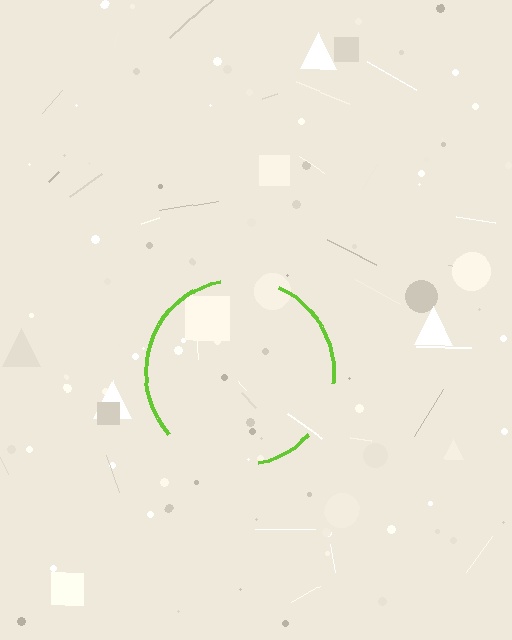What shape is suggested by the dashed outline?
The dashed outline suggests a circle.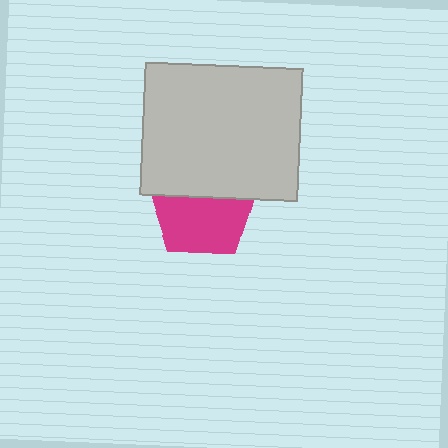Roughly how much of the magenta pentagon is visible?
About half of it is visible (roughly 58%).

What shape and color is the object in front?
The object in front is a light gray rectangle.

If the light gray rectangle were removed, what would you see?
You would see the complete magenta pentagon.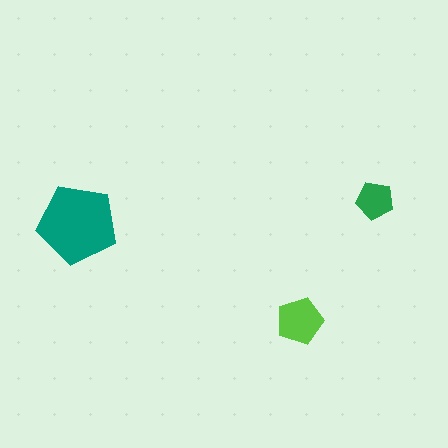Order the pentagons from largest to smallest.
the teal one, the lime one, the green one.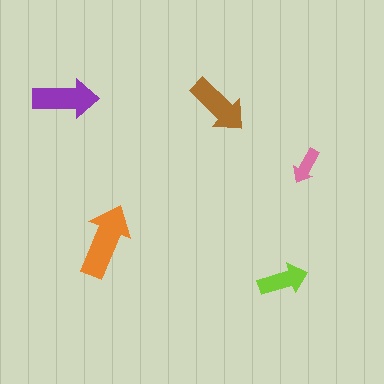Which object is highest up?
The purple arrow is topmost.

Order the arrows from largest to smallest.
the orange one, the purple one, the brown one, the lime one, the pink one.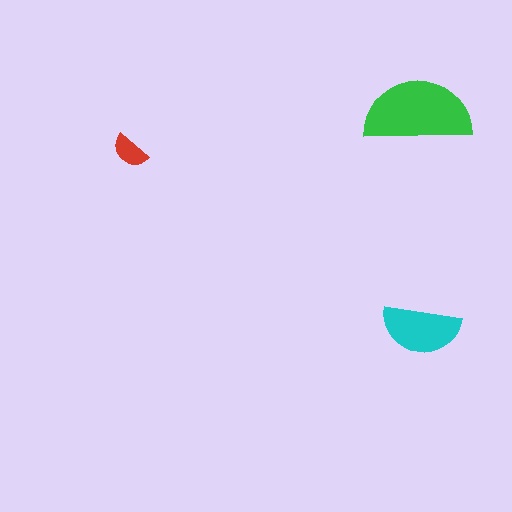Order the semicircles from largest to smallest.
the green one, the cyan one, the red one.